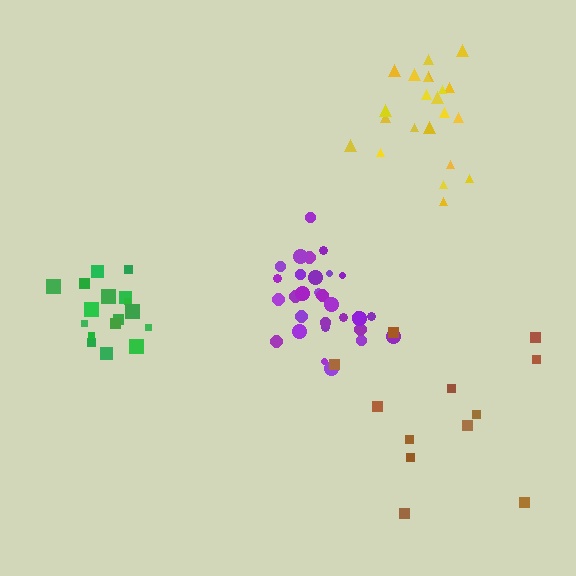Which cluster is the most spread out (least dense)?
Brown.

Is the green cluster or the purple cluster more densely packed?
Purple.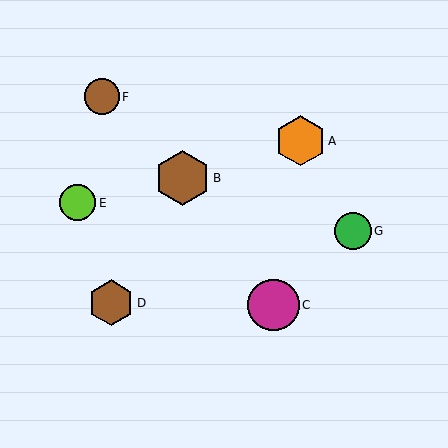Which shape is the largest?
The brown hexagon (labeled B) is the largest.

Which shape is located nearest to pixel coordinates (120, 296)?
The brown hexagon (labeled D) at (111, 303) is nearest to that location.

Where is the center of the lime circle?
The center of the lime circle is at (78, 203).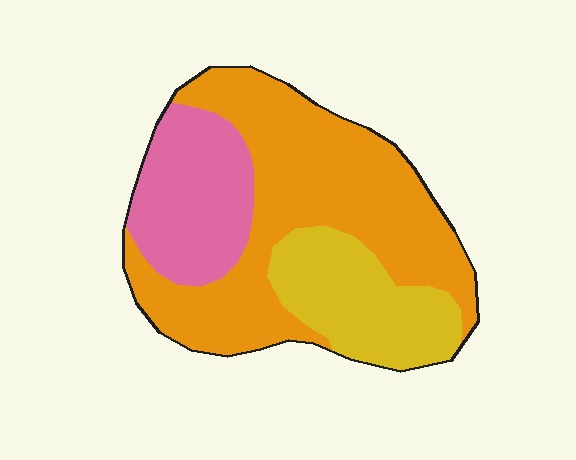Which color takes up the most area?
Orange, at roughly 55%.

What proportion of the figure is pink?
Pink covers 23% of the figure.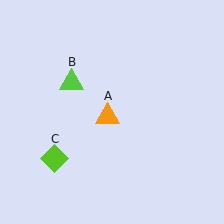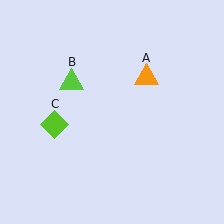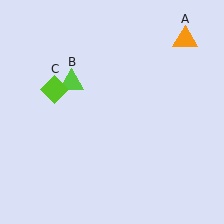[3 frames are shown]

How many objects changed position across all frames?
2 objects changed position: orange triangle (object A), lime diamond (object C).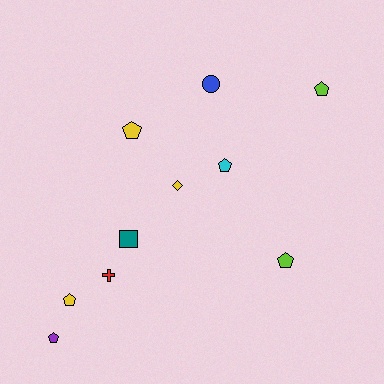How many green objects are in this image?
There are no green objects.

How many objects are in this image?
There are 10 objects.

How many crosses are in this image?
There is 1 cross.